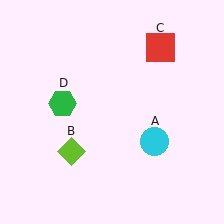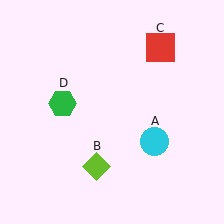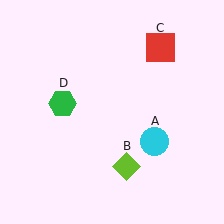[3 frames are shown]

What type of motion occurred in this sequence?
The lime diamond (object B) rotated counterclockwise around the center of the scene.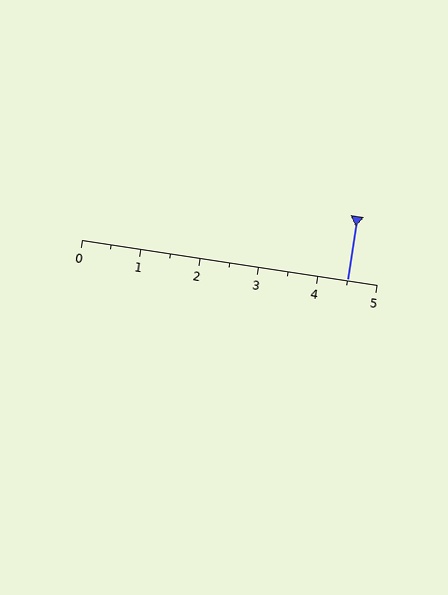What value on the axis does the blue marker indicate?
The marker indicates approximately 4.5.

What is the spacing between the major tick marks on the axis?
The major ticks are spaced 1 apart.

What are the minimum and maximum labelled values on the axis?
The axis runs from 0 to 5.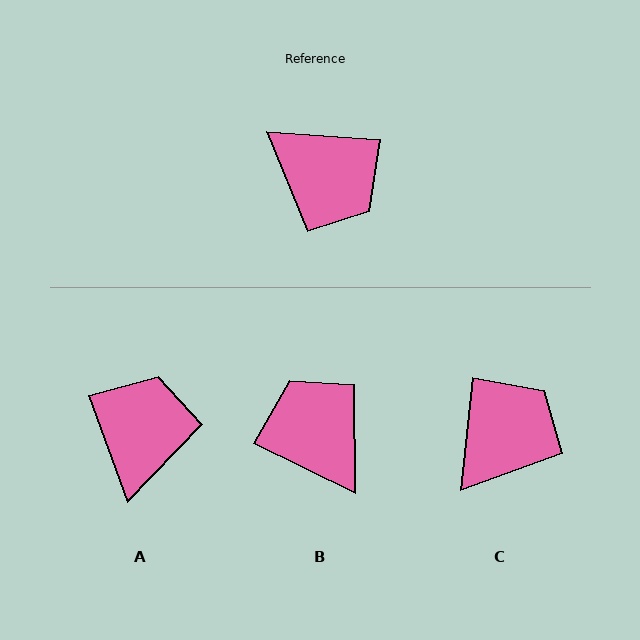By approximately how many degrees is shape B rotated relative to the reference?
Approximately 159 degrees counter-clockwise.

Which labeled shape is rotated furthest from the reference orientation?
B, about 159 degrees away.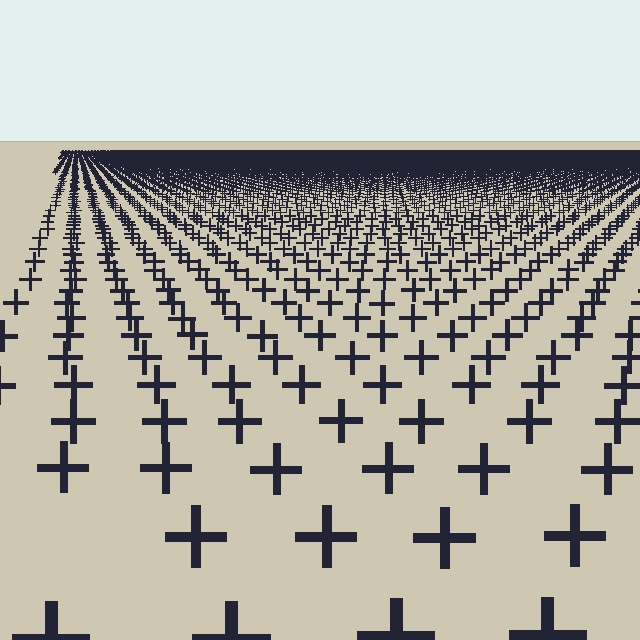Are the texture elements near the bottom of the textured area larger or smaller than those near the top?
Larger. Near the bottom, elements are closer to the viewer and appear at a bigger on-screen size.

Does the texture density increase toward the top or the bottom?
Density increases toward the top.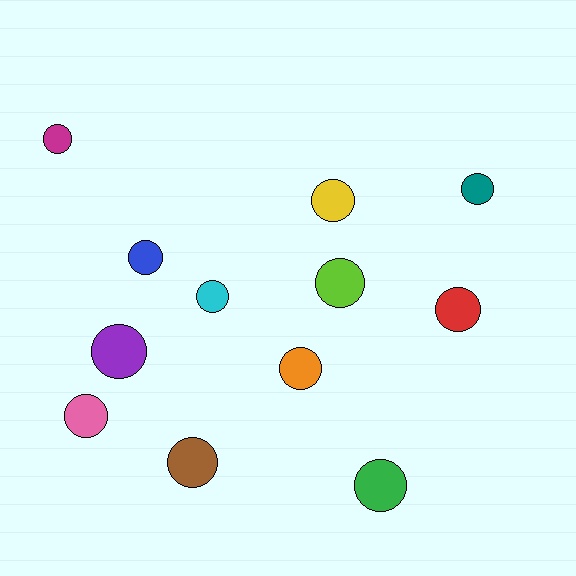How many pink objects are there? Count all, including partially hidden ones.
There is 1 pink object.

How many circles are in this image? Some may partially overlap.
There are 12 circles.